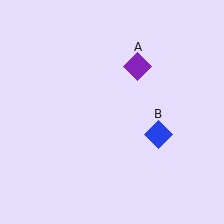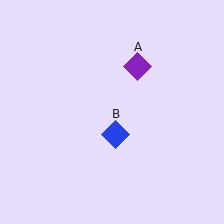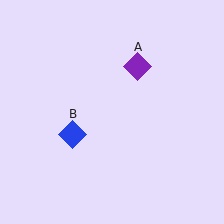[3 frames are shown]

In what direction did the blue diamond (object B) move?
The blue diamond (object B) moved left.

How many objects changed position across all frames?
1 object changed position: blue diamond (object B).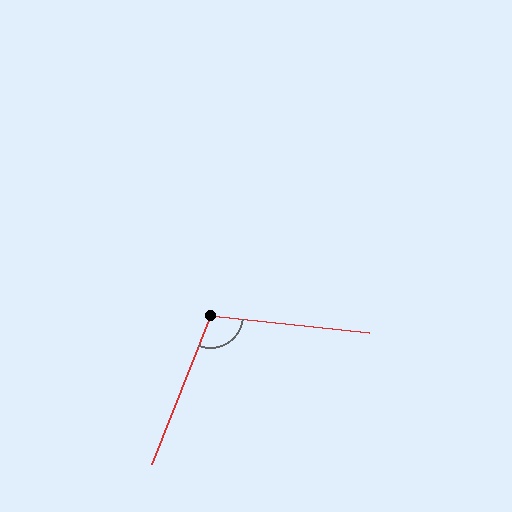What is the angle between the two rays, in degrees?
Approximately 105 degrees.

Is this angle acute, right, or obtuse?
It is obtuse.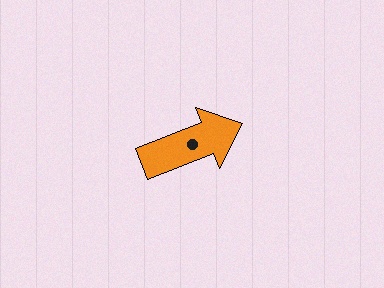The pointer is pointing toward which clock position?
Roughly 2 o'clock.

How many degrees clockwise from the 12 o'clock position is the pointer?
Approximately 69 degrees.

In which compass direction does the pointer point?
East.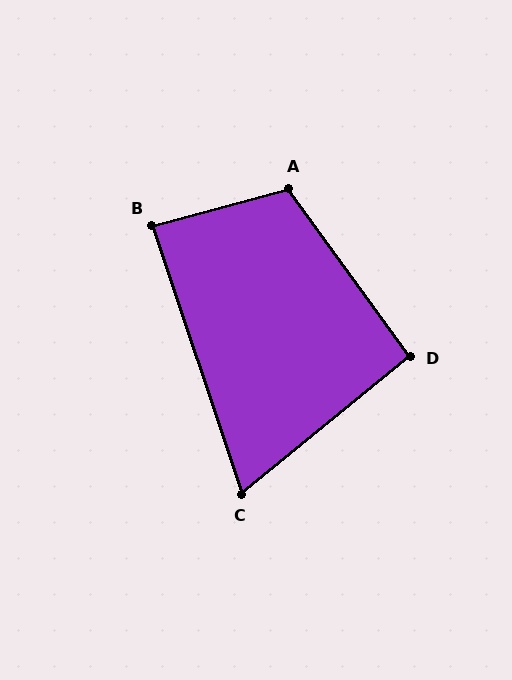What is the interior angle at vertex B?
Approximately 87 degrees (approximately right).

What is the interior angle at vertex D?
Approximately 93 degrees (approximately right).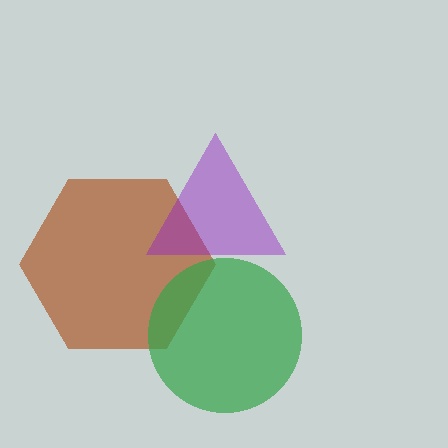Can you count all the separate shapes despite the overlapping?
Yes, there are 3 separate shapes.